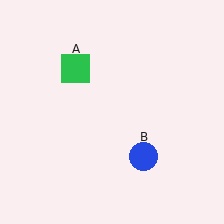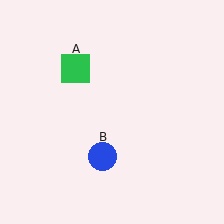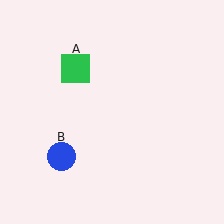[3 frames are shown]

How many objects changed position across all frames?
1 object changed position: blue circle (object B).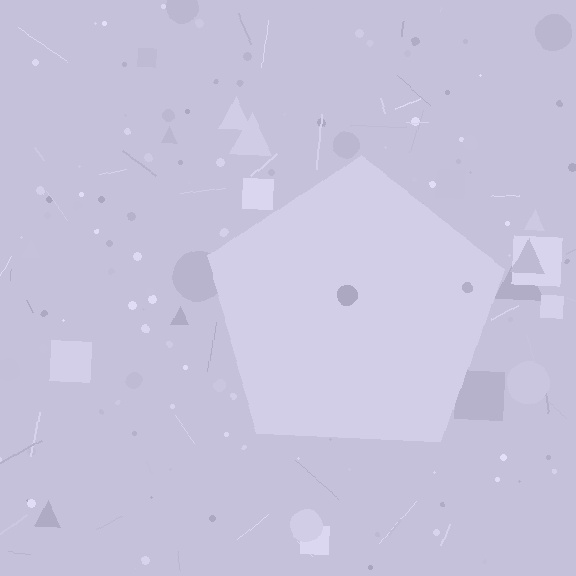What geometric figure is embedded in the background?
A pentagon is embedded in the background.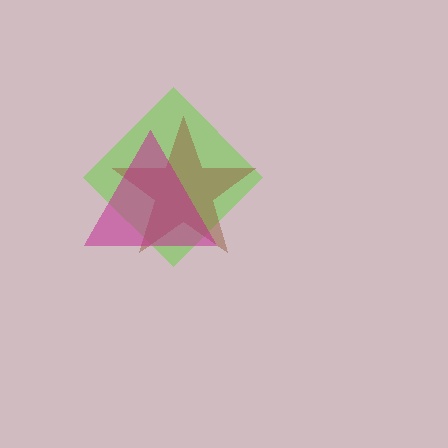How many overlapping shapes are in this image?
There are 3 overlapping shapes in the image.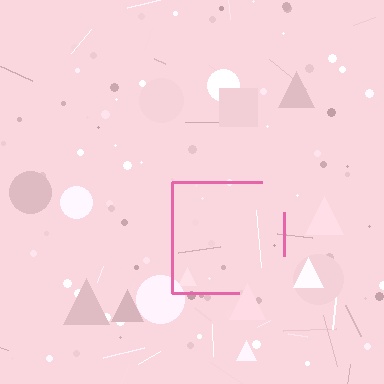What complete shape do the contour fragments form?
The contour fragments form a square.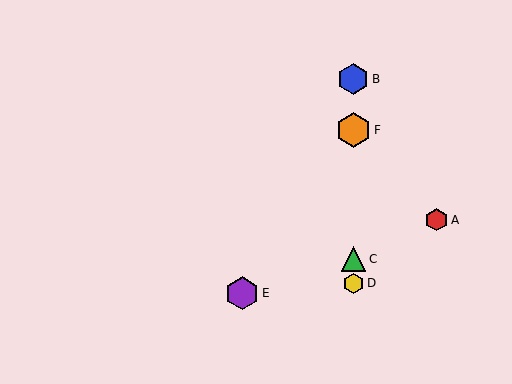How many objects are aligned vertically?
4 objects (B, C, D, F) are aligned vertically.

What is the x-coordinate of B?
Object B is at x≈353.